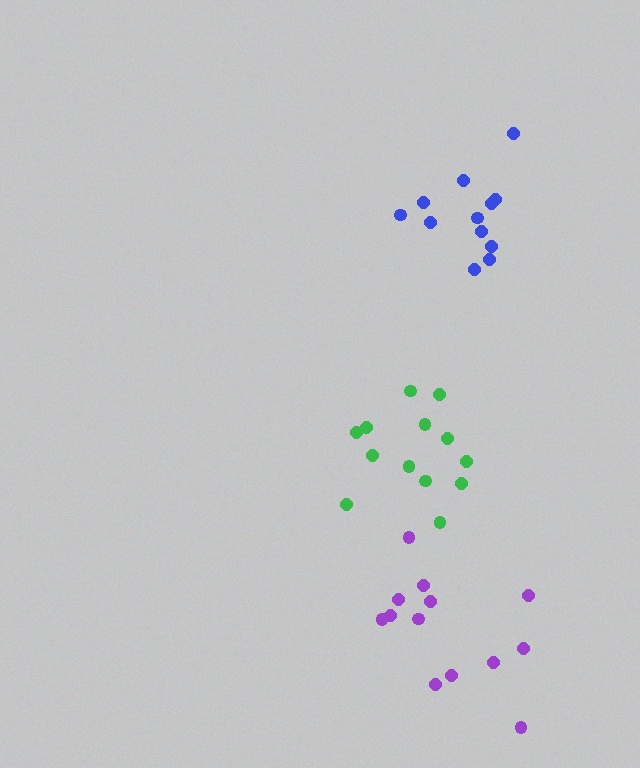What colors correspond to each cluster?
The clusters are colored: blue, green, purple.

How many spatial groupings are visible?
There are 3 spatial groupings.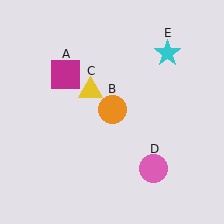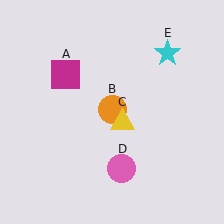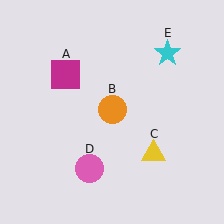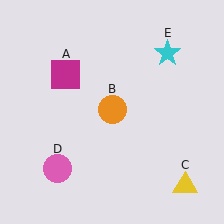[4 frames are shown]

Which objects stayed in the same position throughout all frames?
Magenta square (object A) and orange circle (object B) and cyan star (object E) remained stationary.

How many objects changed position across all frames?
2 objects changed position: yellow triangle (object C), pink circle (object D).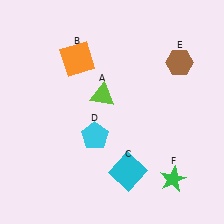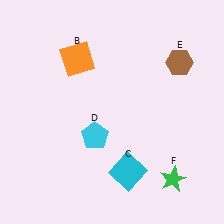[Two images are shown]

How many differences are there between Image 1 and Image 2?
There is 1 difference between the two images.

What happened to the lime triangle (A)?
The lime triangle (A) was removed in Image 2. It was in the top-left area of Image 1.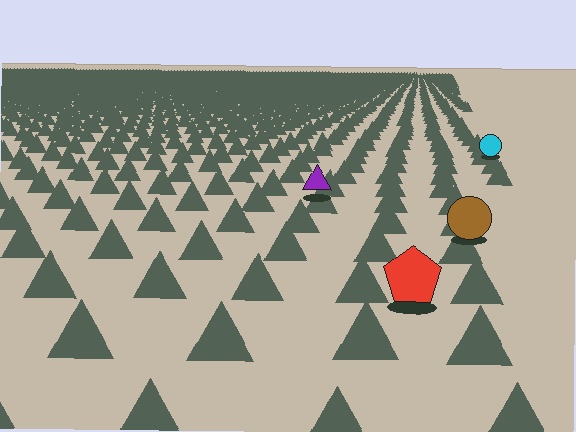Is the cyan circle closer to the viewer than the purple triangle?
No. The purple triangle is closer — you can tell from the texture gradient: the ground texture is coarser near it.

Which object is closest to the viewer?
The red pentagon is closest. The texture marks near it are larger and more spread out.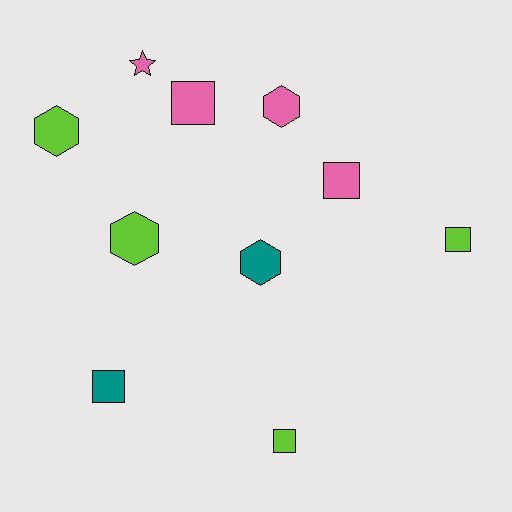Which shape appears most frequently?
Square, with 5 objects.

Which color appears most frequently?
Pink, with 4 objects.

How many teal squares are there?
There is 1 teal square.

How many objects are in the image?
There are 10 objects.